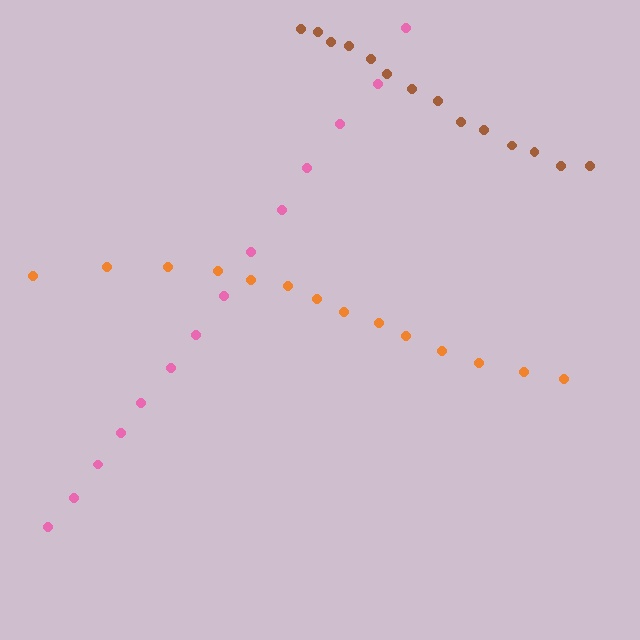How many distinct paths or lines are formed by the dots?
There are 3 distinct paths.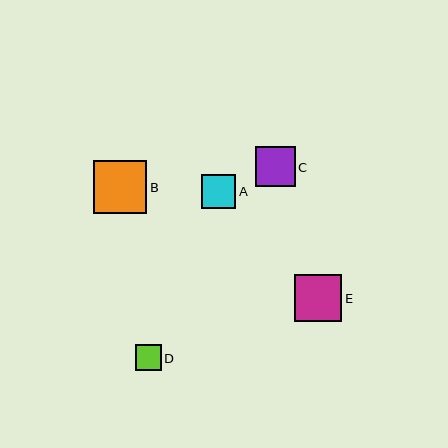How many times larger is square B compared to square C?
Square B is approximately 1.3 times the size of square C.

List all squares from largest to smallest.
From largest to smallest: B, E, C, A, D.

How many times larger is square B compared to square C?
Square B is approximately 1.3 times the size of square C.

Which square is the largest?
Square B is the largest with a size of approximately 53 pixels.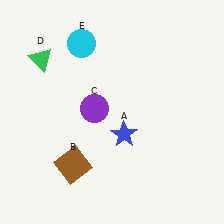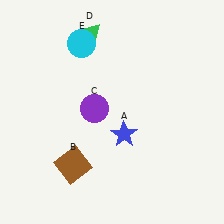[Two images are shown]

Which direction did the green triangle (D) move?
The green triangle (D) moved right.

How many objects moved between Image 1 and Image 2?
1 object moved between the two images.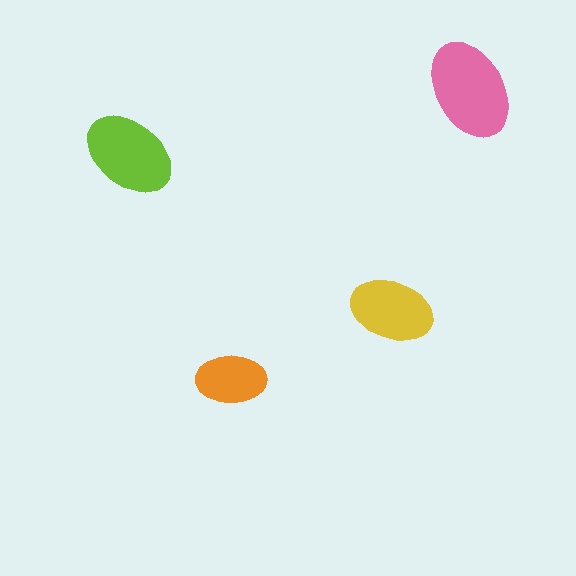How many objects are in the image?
There are 4 objects in the image.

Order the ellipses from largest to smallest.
the pink one, the lime one, the yellow one, the orange one.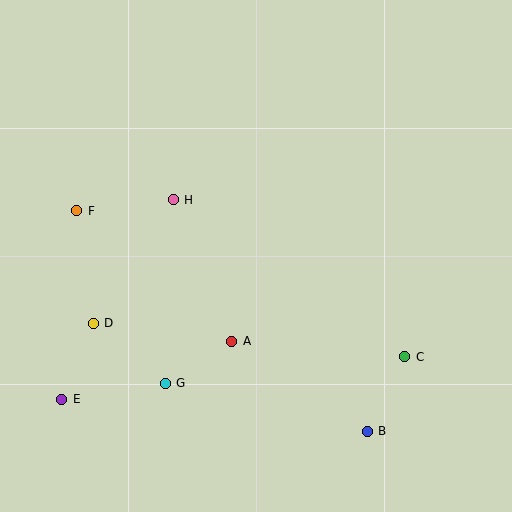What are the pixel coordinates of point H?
Point H is at (173, 200).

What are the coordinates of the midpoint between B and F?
The midpoint between B and F is at (222, 321).